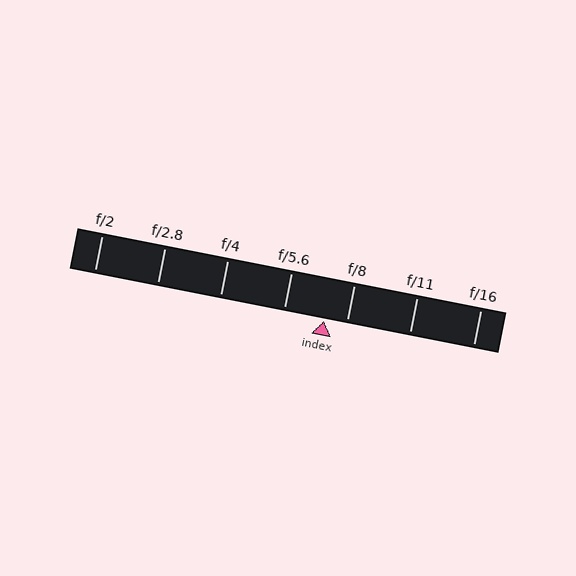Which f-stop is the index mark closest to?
The index mark is closest to f/8.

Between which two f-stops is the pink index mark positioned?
The index mark is between f/5.6 and f/8.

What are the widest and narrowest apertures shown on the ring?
The widest aperture shown is f/2 and the narrowest is f/16.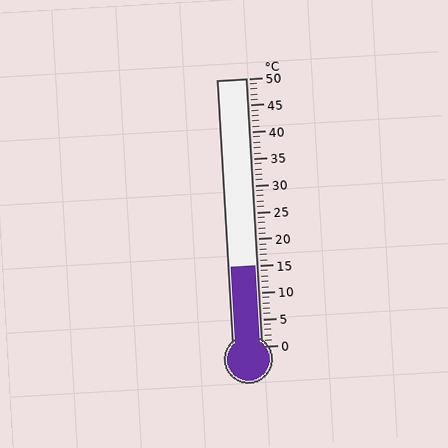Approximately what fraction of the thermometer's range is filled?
The thermometer is filled to approximately 30% of its range.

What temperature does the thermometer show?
The thermometer shows approximately 15°C.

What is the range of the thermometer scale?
The thermometer scale ranges from 0°C to 50°C.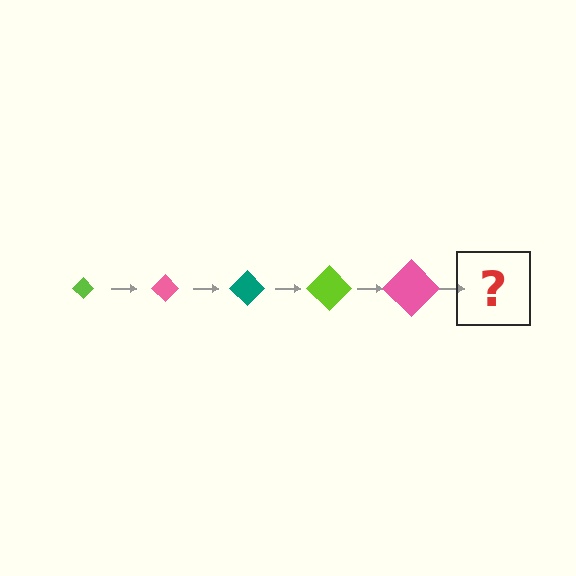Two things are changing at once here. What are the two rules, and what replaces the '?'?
The two rules are that the diamond grows larger each step and the color cycles through lime, pink, and teal. The '?' should be a teal diamond, larger than the previous one.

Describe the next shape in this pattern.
It should be a teal diamond, larger than the previous one.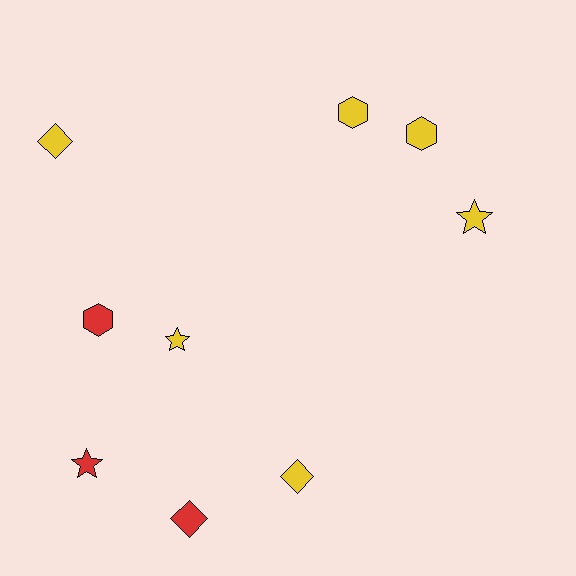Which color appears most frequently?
Yellow, with 6 objects.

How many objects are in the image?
There are 9 objects.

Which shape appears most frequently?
Hexagon, with 3 objects.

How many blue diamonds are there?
There are no blue diamonds.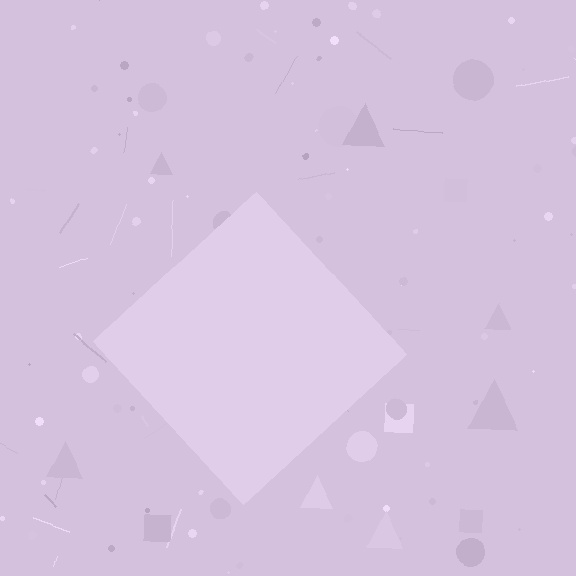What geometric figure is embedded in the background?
A diamond is embedded in the background.